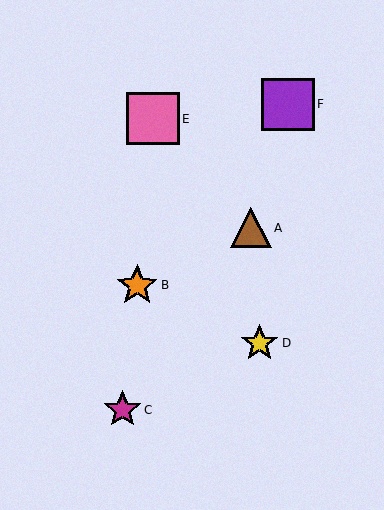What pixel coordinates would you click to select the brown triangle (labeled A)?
Click at (251, 228) to select the brown triangle A.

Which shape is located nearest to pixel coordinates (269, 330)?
The yellow star (labeled D) at (259, 343) is nearest to that location.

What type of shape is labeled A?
Shape A is a brown triangle.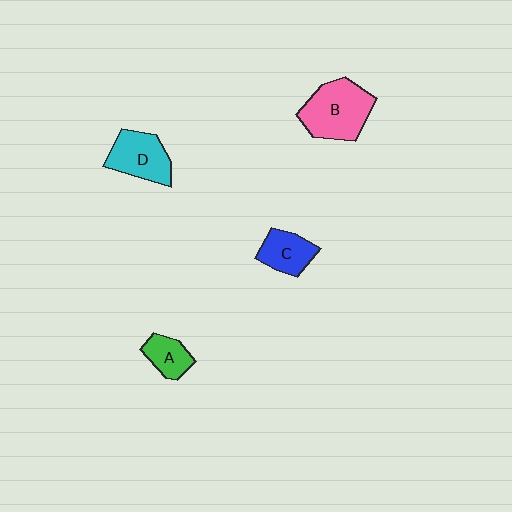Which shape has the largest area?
Shape B (pink).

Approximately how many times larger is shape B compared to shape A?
Approximately 2.2 times.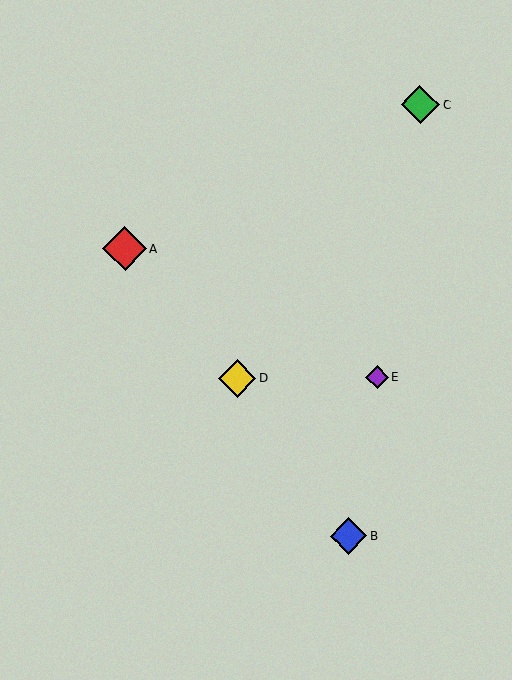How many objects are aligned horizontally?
2 objects (D, E) are aligned horizontally.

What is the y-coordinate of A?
Object A is at y≈248.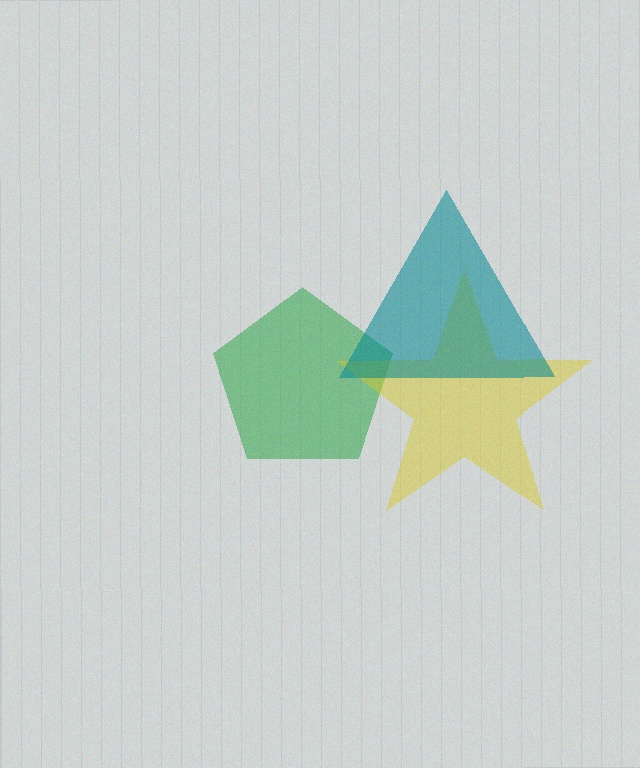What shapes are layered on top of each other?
The layered shapes are: a green pentagon, a yellow star, a teal triangle.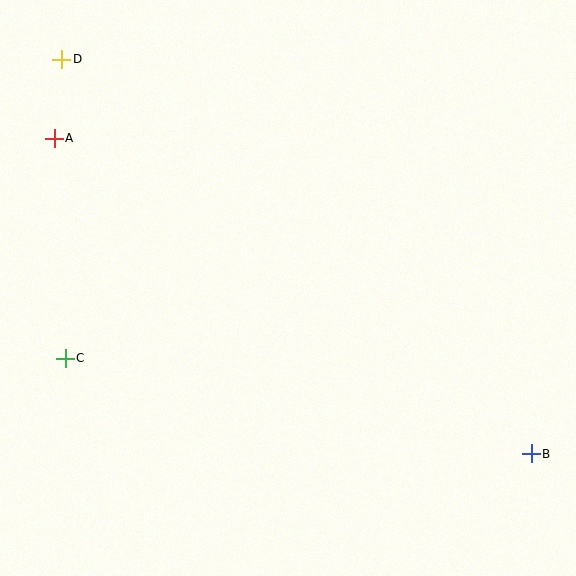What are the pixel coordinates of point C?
Point C is at (65, 358).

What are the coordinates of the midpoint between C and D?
The midpoint between C and D is at (64, 209).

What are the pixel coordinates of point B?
Point B is at (531, 454).